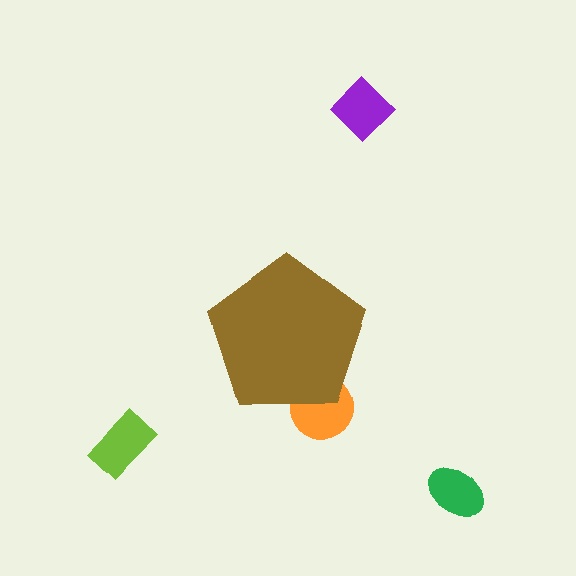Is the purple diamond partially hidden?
No, the purple diamond is fully visible.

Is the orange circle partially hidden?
Yes, the orange circle is partially hidden behind the brown pentagon.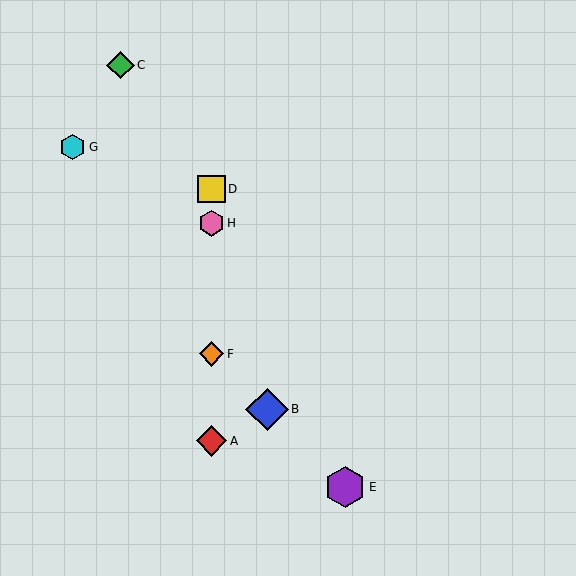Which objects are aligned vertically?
Objects A, D, F, H are aligned vertically.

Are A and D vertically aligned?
Yes, both are at x≈211.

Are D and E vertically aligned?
No, D is at x≈211 and E is at x≈345.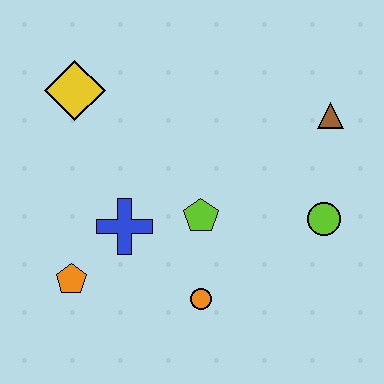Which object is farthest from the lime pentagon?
The yellow diamond is farthest from the lime pentagon.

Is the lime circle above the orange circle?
Yes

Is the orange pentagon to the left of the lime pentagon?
Yes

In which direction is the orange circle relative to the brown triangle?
The orange circle is below the brown triangle.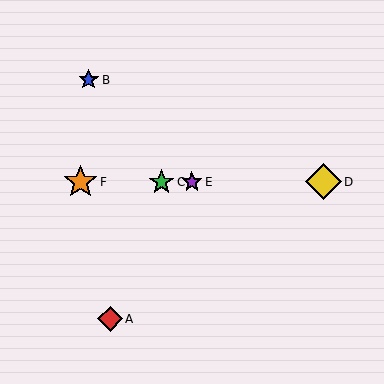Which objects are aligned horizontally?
Objects C, D, E, F are aligned horizontally.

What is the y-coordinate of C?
Object C is at y≈182.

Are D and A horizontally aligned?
No, D is at y≈182 and A is at y≈319.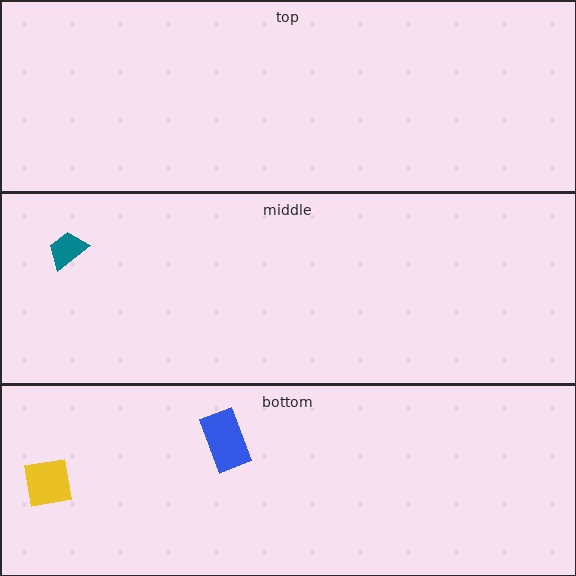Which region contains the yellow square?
The bottom region.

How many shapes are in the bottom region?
2.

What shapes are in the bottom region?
The blue rectangle, the yellow square.